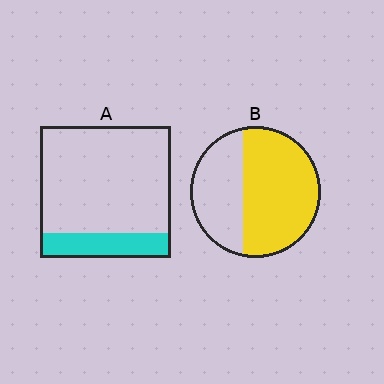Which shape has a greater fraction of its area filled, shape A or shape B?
Shape B.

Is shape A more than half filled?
No.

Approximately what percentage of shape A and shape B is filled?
A is approximately 20% and B is approximately 60%.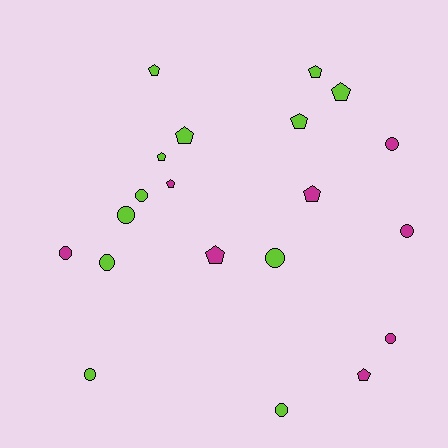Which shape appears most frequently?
Circle, with 10 objects.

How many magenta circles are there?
There are 4 magenta circles.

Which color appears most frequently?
Lime, with 12 objects.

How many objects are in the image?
There are 20 objects.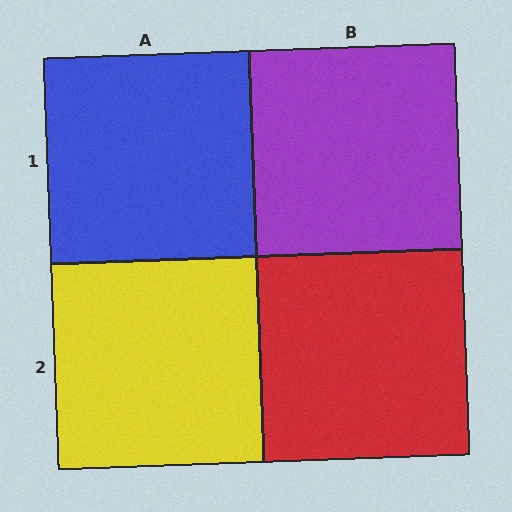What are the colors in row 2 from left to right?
Yellow, red.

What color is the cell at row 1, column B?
Purple.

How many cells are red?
1 cell is red.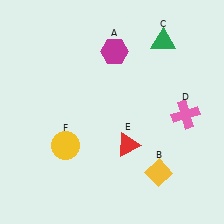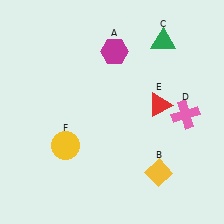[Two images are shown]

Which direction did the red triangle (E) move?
The red triangle (E) moved up.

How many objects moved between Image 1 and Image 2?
1 object moved between the two images.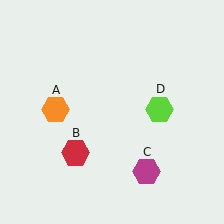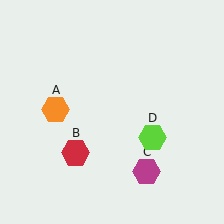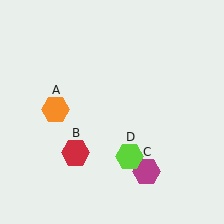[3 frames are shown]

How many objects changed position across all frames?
1 object changed position: lime hexagon (object D).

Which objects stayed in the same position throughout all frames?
Orange hexagon (object A) and red hexagon (object B) and magenta hexagon (object C) remained stationary.